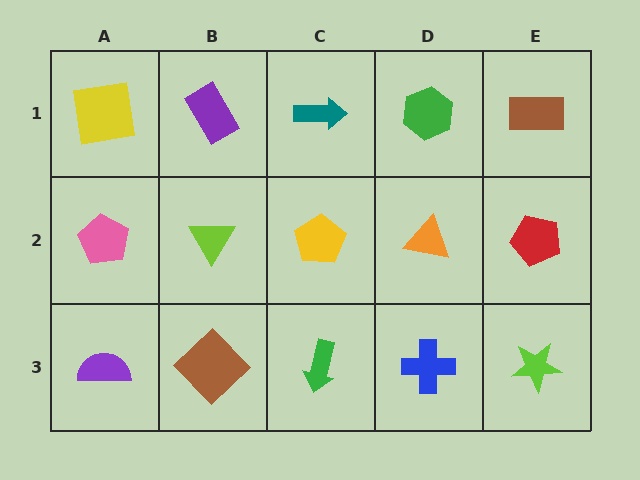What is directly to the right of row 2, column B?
A yellow pentagon.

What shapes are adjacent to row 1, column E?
A red pentagon (row 2, column E), a green hexagon (row 1, column D).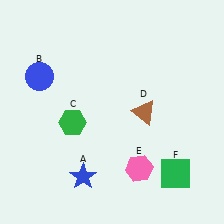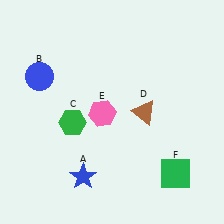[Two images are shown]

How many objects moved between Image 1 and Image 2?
1 object moved between the two images.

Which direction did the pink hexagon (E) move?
The pink hexagon (E) moved up.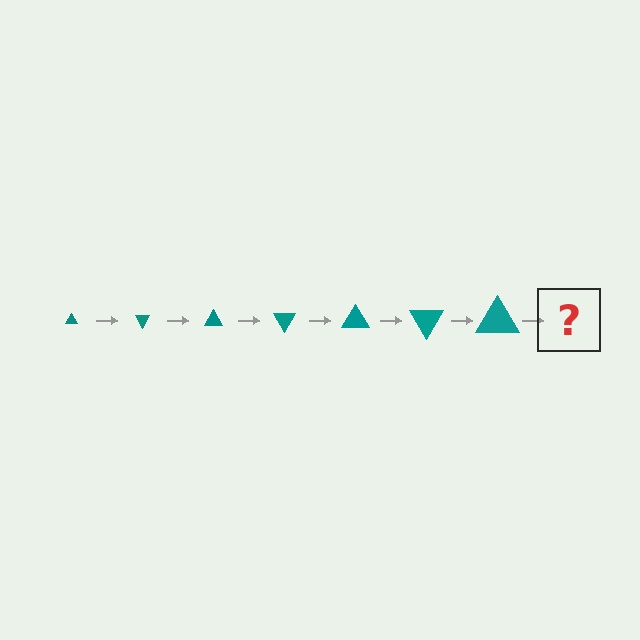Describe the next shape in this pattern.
It should be a triangle, larger than the previous one and rotated 420 degrees from the start.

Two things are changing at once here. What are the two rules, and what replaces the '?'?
The two rules are that the triangle grows larger each step and it rotates 60 degrees each step. The '?' should be a triangle, larger than the previous one and rotated 420 degrees from the start.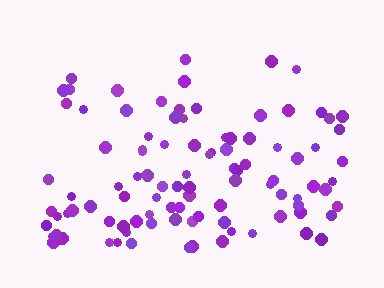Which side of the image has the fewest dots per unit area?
The top.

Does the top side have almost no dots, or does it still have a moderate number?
Still a moderate number, just noticeably fewer than the bottom.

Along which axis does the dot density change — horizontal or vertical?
Vertical.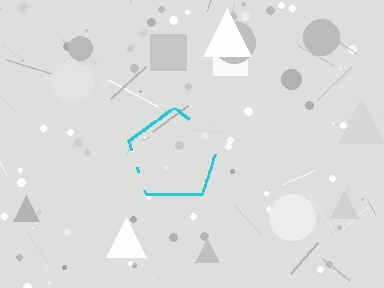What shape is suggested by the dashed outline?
The dashed outline suggests a pentagon.